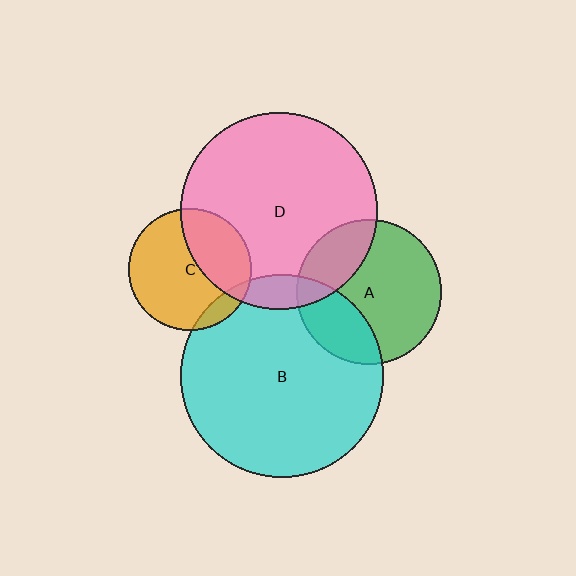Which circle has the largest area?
Circle B (cyan).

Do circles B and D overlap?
Yes.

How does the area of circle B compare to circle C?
Approximately 2.7 times.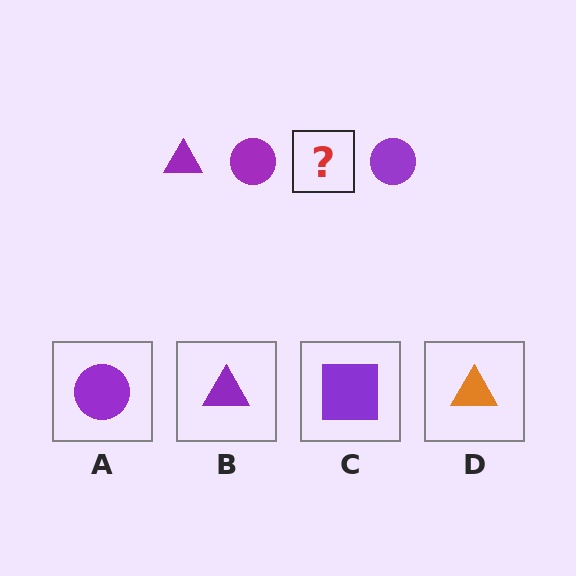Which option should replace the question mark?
Option B.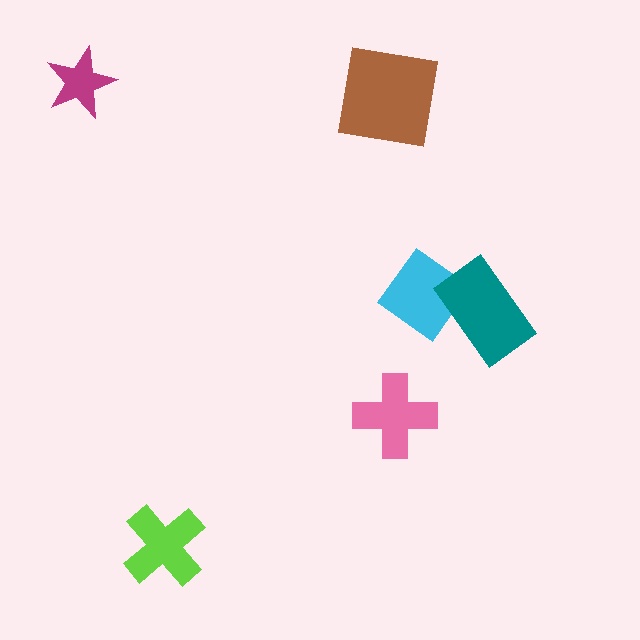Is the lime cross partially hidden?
No, no other shape covers it.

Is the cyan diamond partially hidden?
Yes, it is partially covered by another shape.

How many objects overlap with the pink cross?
0 objects overlap with the pink cross.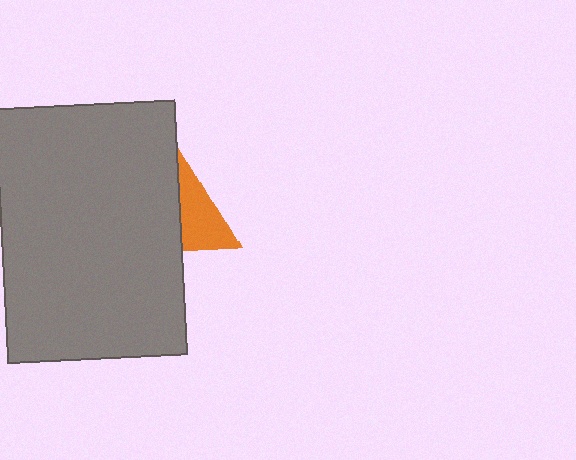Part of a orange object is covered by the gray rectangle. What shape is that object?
It is a triangle.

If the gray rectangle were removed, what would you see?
You would see the complete orange triangle.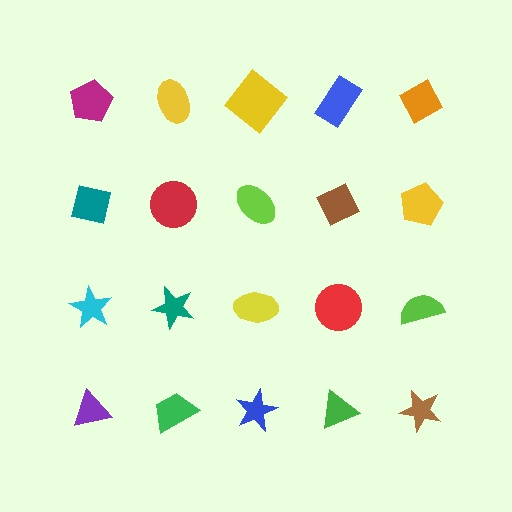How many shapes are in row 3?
5 shapes.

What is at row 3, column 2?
A teal star.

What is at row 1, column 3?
A yellow diamond.